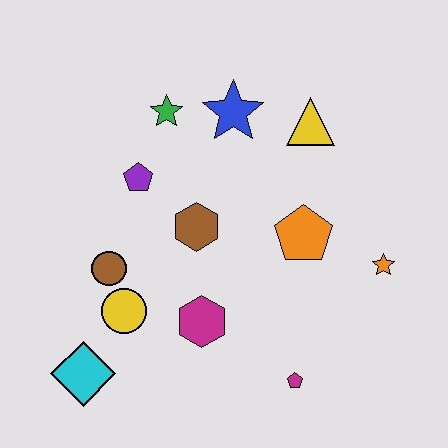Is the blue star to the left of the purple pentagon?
No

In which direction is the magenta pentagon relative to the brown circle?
The magenta pentagon is to the right of the brown circle.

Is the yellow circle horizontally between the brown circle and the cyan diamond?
No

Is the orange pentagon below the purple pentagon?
Yes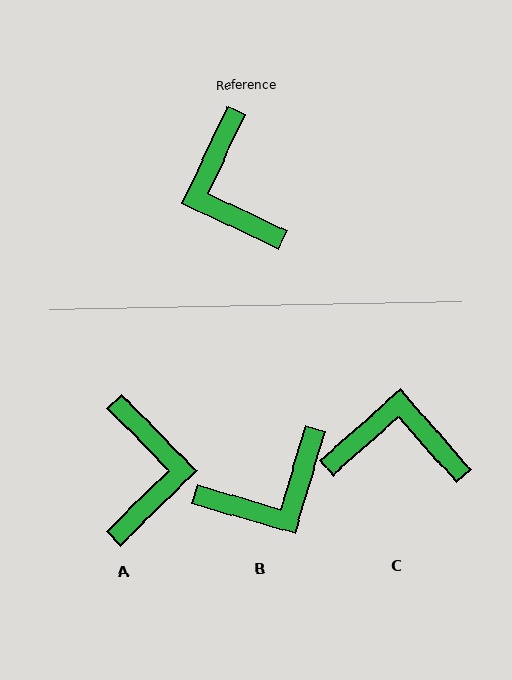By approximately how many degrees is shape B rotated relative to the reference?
Approximately 99 degrees counter-clockwise.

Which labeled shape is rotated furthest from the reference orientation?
A, about 160 degrees away.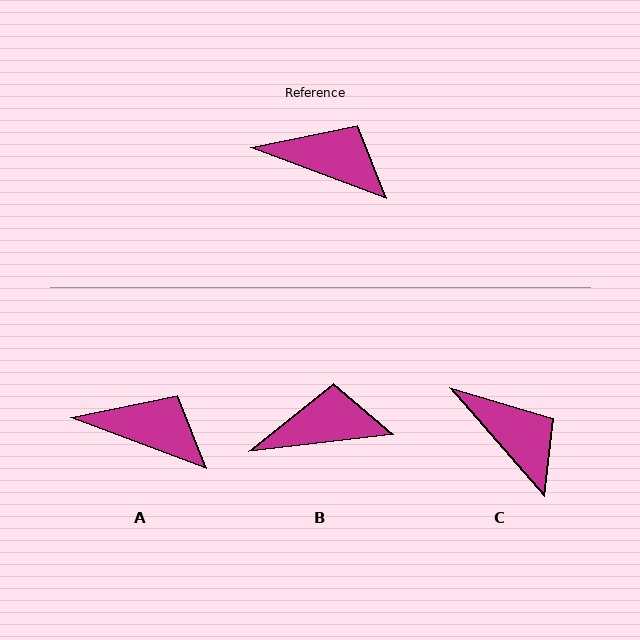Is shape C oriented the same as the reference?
No, it is off by about 28 degrees.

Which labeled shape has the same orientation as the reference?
A.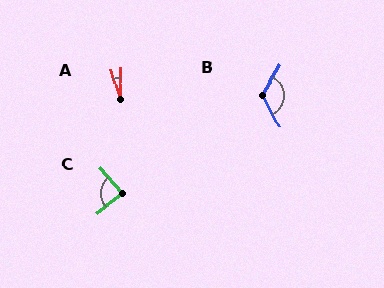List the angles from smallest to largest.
A (20°), C (86°), B (121°).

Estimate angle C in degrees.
Approximately 86 degrees.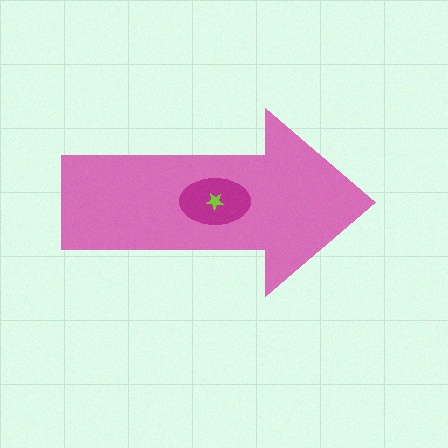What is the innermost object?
The lime star.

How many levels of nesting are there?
3.